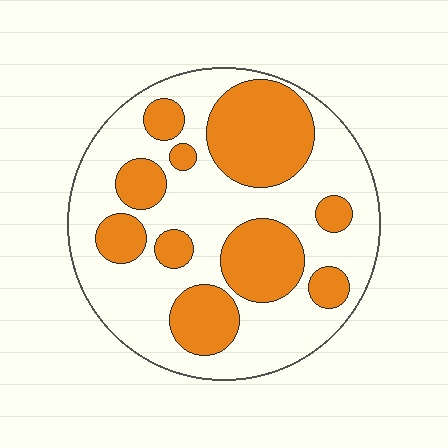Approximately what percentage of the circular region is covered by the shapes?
Approximately 35%.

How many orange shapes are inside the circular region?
10.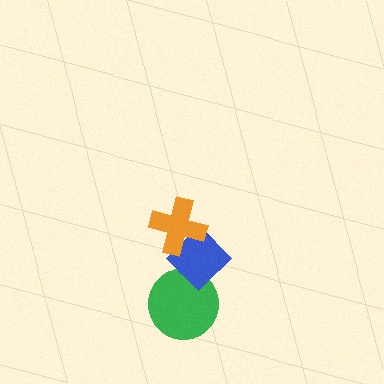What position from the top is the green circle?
The green circle is 3rd from the top.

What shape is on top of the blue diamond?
The orange cross is on top of the blue diamond.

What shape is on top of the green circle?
The blue diamond is on top of the green circle.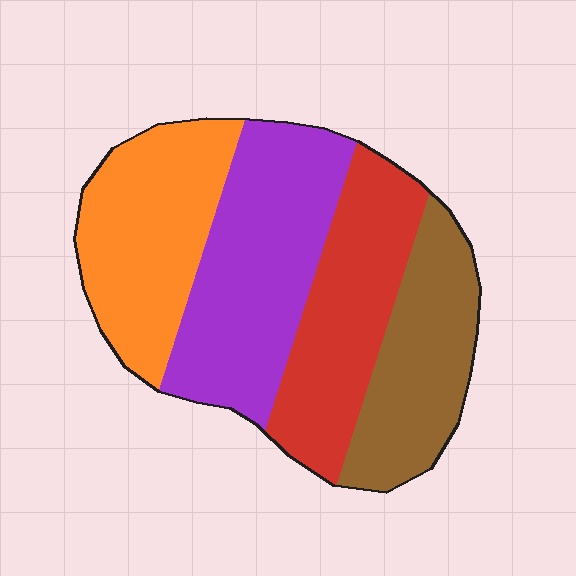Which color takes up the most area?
Purple, at roughly 30%.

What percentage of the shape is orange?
Orange takes up about one quarter (1/4) of the shape.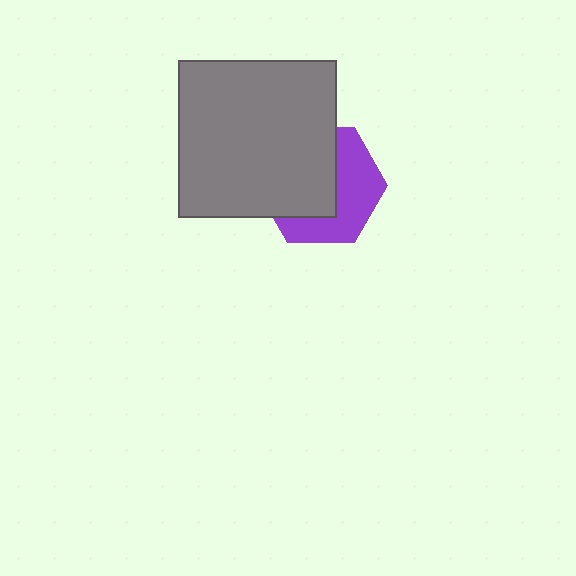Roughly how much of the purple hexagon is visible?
About half of it is visible (roughly 46%).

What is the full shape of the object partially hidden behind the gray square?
The partially hidden object is a purple hexagon.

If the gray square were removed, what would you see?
You would see the complete purple hexagon.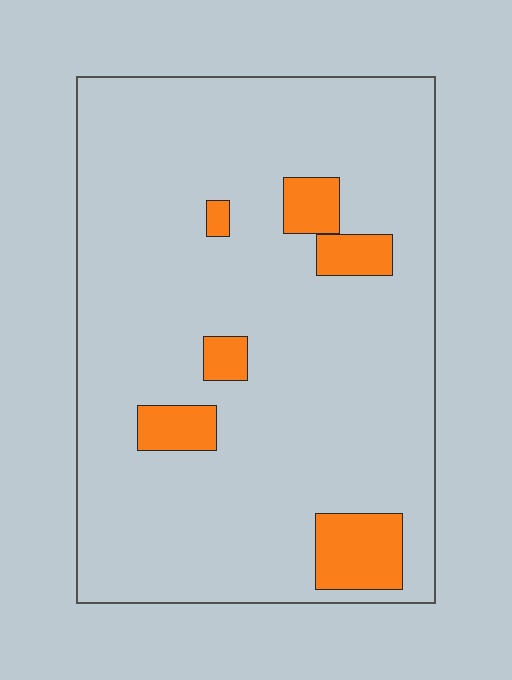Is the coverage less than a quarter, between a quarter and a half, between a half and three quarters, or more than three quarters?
Less than a quarter.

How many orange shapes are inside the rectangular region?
6.